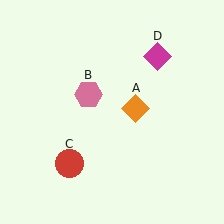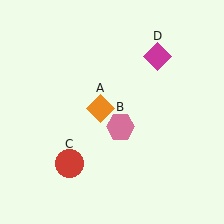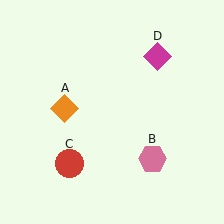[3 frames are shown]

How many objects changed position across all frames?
2 objects changed position: orange diamond (object A), pink hexagon (object B).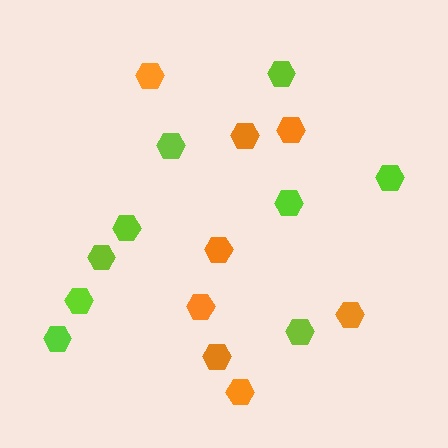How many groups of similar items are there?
There are 2 groups: one group of orange hexagons (8) and one group of lime hexagons (9).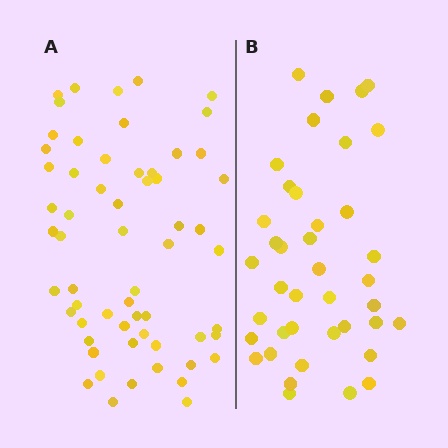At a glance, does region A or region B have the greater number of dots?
Region A (the left region) has more dots.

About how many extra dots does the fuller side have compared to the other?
Region A has approximately 20 more dots than region B.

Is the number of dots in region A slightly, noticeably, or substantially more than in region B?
Region A has substantially more. The ratio is roughly 1.5 to 1.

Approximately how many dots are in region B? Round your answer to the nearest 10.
About 40 dots.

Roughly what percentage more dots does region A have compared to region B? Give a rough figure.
About 50% more.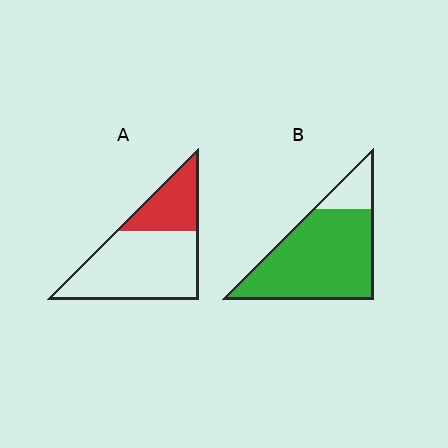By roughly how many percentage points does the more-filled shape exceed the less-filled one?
By roughly 55 percentage points (B over A).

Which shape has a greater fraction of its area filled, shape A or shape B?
Shape B.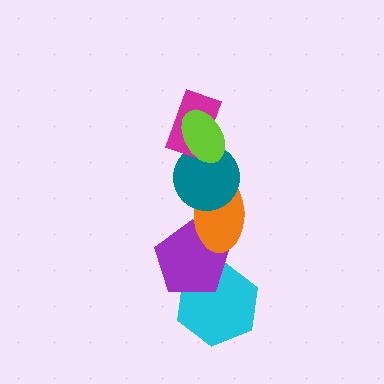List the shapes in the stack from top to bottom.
From top to bottom: the lime ellipse, the magenta rectangle, the teal circle, the orange ellipse, the purple pentagon, the cyan hexagon.